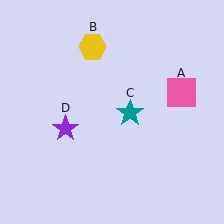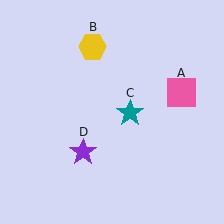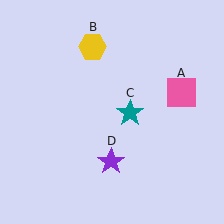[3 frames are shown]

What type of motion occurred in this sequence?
The purple star (object D) rotated counterclockwise around the center of the scene.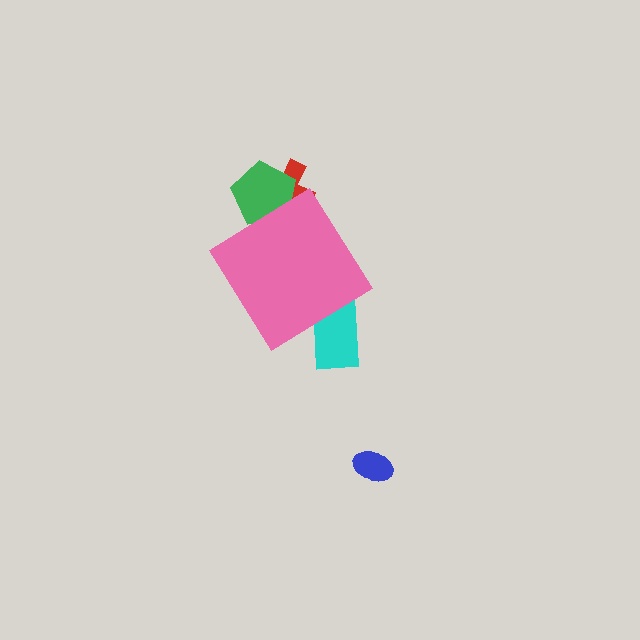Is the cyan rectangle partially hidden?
Yes, the cyan rectangle is partially hidden behind the pink diamond.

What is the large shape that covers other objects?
A pink diamond.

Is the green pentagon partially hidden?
Yes, the green pentagon is partially hidden behind the pink diamond.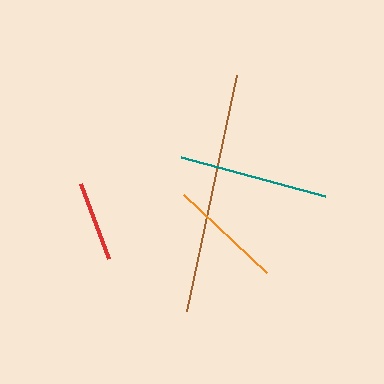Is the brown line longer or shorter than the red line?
The brown line is longer than the red line.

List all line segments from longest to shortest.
From longest to shortest: brown, teal, orange, red.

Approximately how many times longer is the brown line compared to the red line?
The brown line is approximately 3.0 times the length of the red line.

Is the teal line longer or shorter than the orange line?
The teal line is longer than the orange line.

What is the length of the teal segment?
The teal segment is approximately 150 pixels long.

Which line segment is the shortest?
The red line is the shortest at approximately 81 pixels.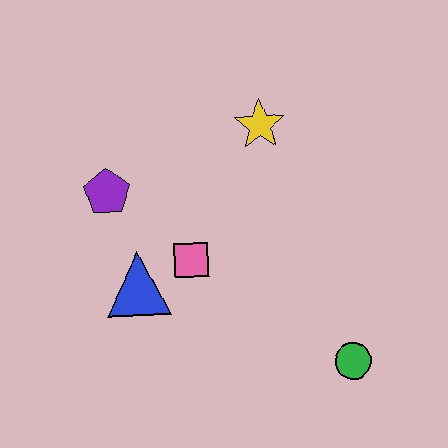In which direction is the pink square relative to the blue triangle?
The pink square is to the right of the blue triangle.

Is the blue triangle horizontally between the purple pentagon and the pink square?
Yes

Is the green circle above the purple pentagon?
No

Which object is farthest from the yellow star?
The green circle is farthest from the yellow star.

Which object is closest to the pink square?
The blue triangle is closest to the pink square.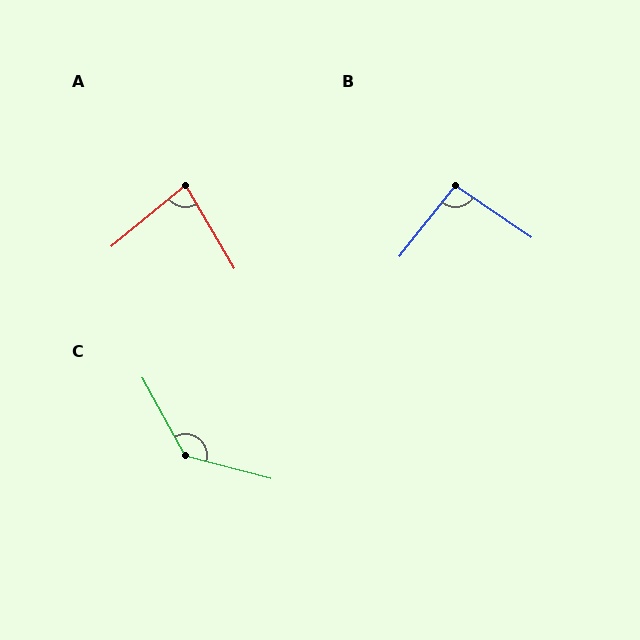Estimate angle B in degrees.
Approximately 94 degrees.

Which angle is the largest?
C, at approximately 133 degrees.